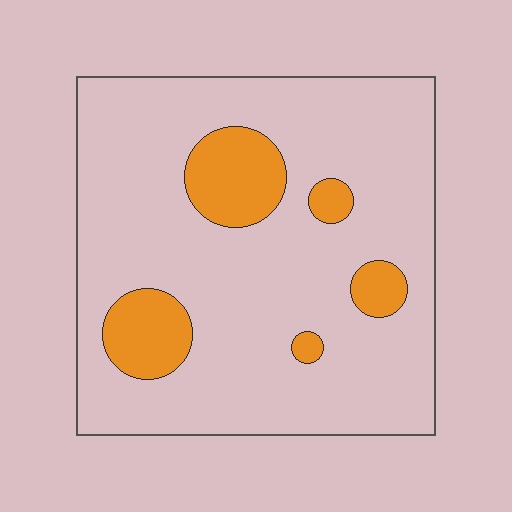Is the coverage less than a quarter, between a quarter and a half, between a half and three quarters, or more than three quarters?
Less than a quarter.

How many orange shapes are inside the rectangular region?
5.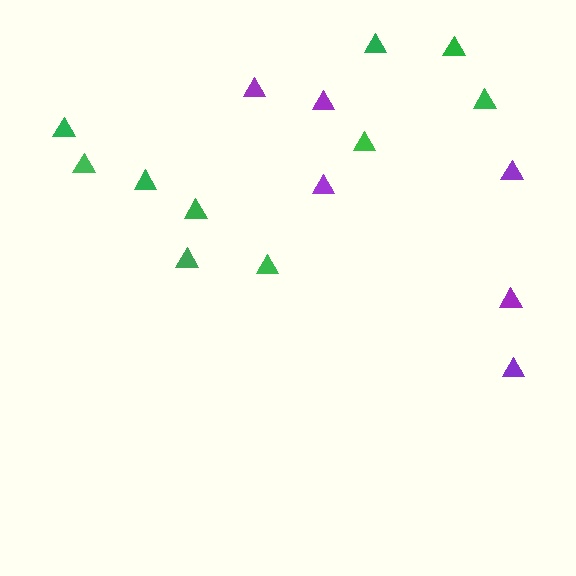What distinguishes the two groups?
There are 2 groups: one group of purple triangles (6) and one group of green triangles (10).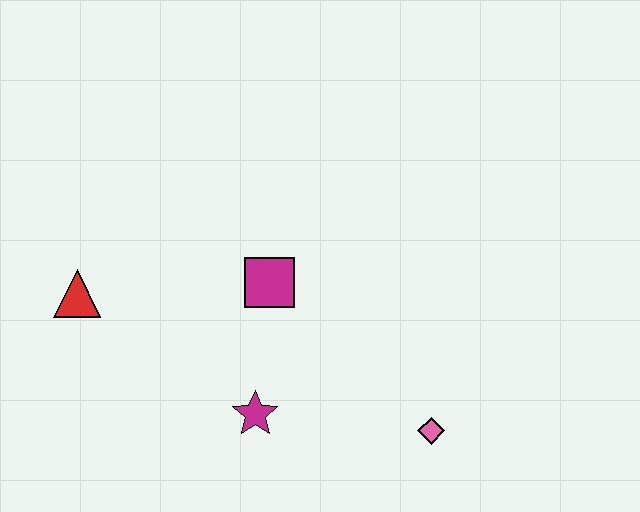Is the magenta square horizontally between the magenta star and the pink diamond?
Yes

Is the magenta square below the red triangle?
No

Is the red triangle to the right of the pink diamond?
No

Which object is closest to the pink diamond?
The magenta star is closest to the pink diamond.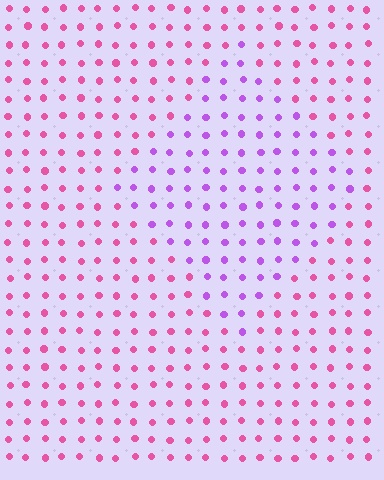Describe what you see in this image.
The image is filled with small pink elements in a uniform arrangement. A diamond-shaped region is visible where the elements are tinted to a slightly different hue, forming a subtle color boundary.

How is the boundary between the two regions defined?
The boundary is defined purely by a slight shift in hue (about 44 degrees). Spacing, size, and orientation are identical on both sides.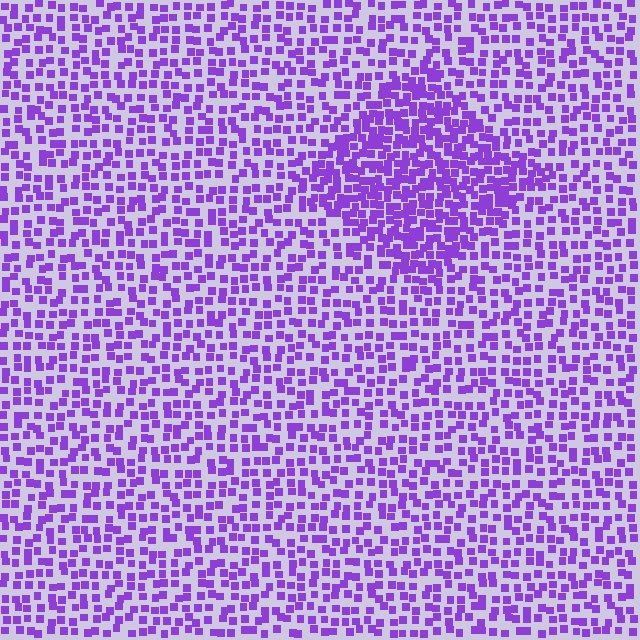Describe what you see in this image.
The image contains small purple elements arranged at two different densities. A diamond-shaped region is visible where the elements are more densely packed than the surrounding area.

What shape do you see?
I see a diamond.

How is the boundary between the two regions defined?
The boundary is defined by a change in element density (approximately 1.8x ratio). All elements are the same color, size, and shape.